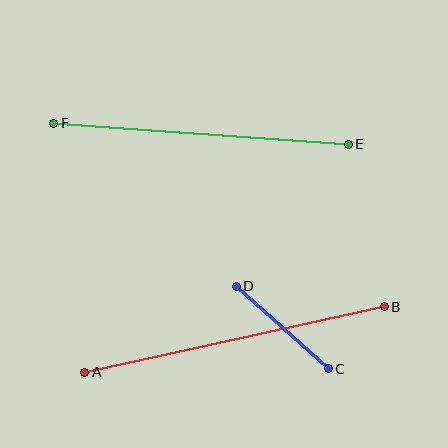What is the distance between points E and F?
The distance is approximately 295 pixels.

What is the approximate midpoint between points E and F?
The midpoint is at approximately (201, 134) pixels.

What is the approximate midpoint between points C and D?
The midpoint is at approximately (282, 328) pixels.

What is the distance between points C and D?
The distance is approximately 124 pixels.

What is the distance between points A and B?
The distance is approximately 306 pixels.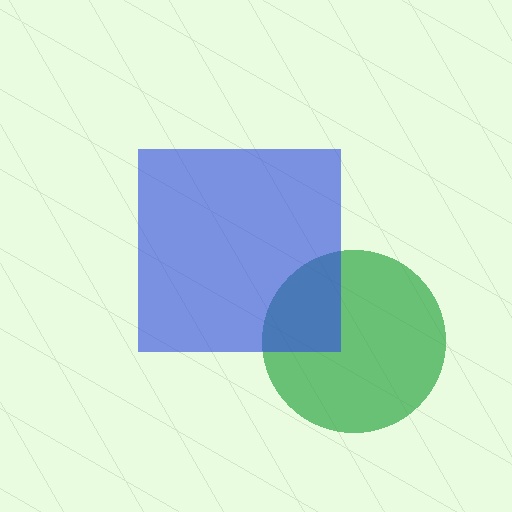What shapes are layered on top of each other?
The layered shapes are: a green circle, a blue square.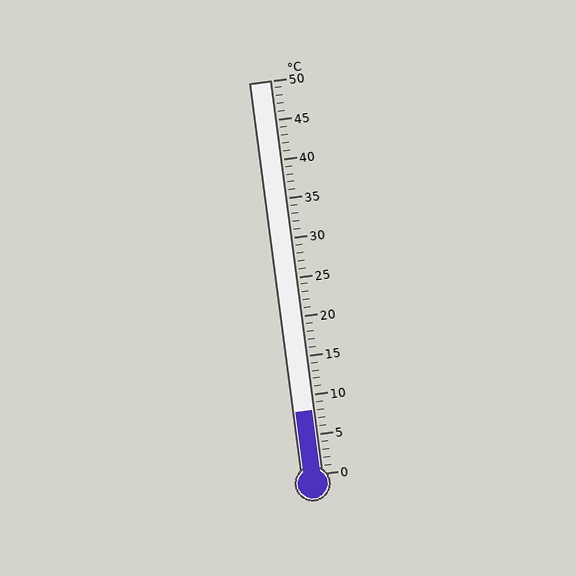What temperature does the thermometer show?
The thermometer shows approximately 8°C.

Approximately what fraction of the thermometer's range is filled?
The thermometer is filled to approximately 15% of its range.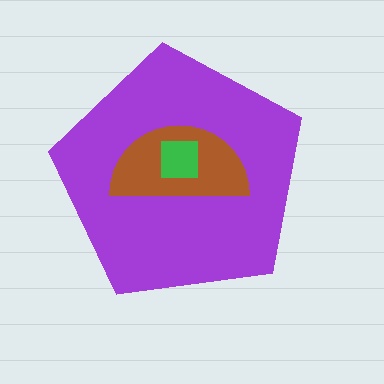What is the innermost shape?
The green square.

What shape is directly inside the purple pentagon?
The brown semicircle.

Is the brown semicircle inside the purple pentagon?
Yes.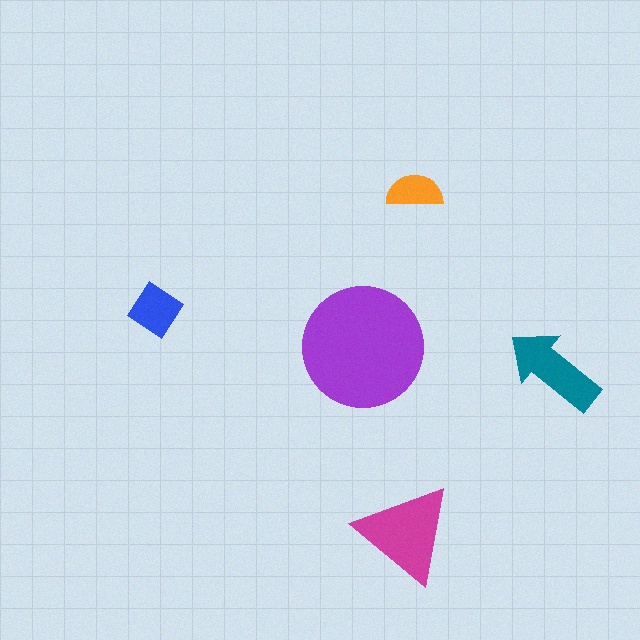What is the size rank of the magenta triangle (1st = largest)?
2nd.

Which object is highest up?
The orange semicircle is topmost.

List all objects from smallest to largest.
The orange semicircle, the blue diamond, the teal arrow, the magenta triangle, the purple circle.